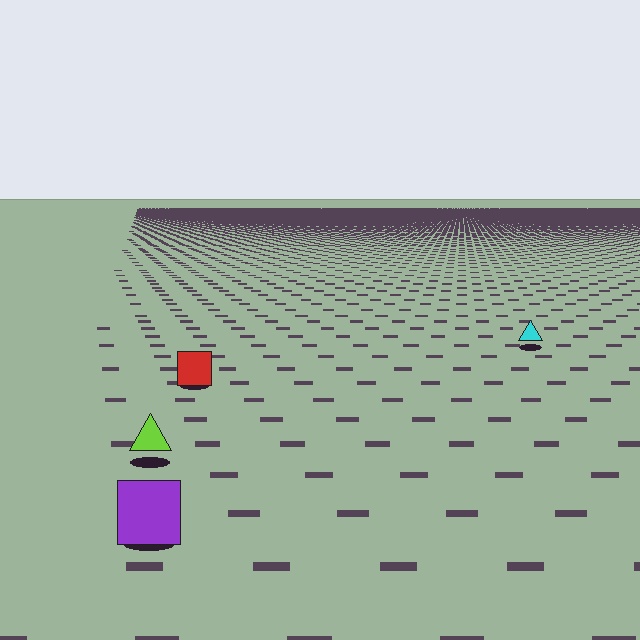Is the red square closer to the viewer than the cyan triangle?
Yes. The red square is closer — you can tell from the texture gradient: the ground texture is coarser near it.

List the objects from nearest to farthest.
From nearest to farthest: the purple square, the lime triangle, the red square, the cyan triangle.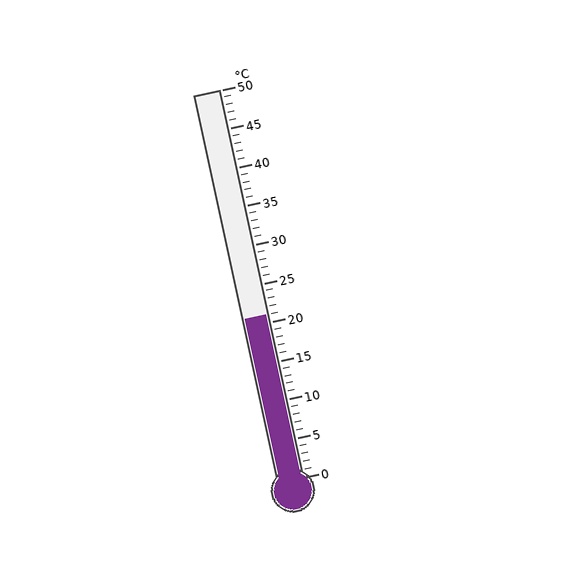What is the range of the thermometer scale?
The thermometer scale ranges from 0°C to 50°C.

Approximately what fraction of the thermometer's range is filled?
The thermometer is filled to approximately 40% of its range.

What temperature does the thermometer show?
The thermometer shows approximately 21°C.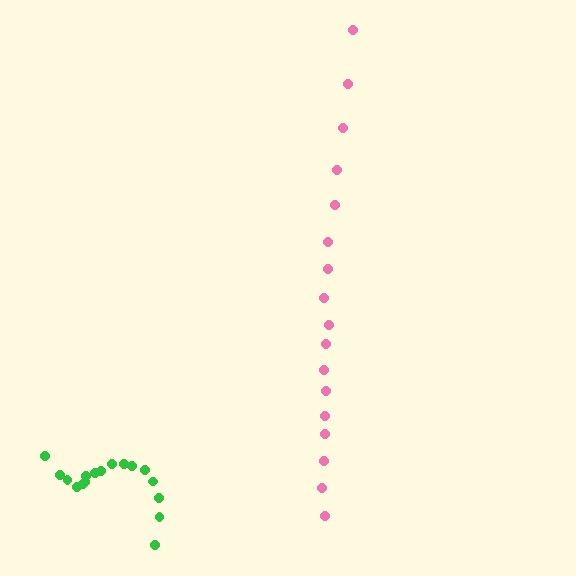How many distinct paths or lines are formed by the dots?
There are 2 distinct paths.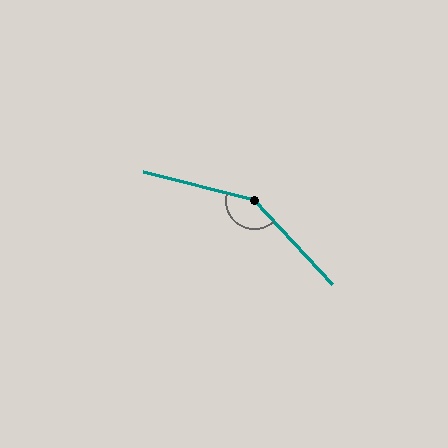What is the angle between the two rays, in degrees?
Approximately 147 degrees.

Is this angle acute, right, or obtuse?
It is obtuse.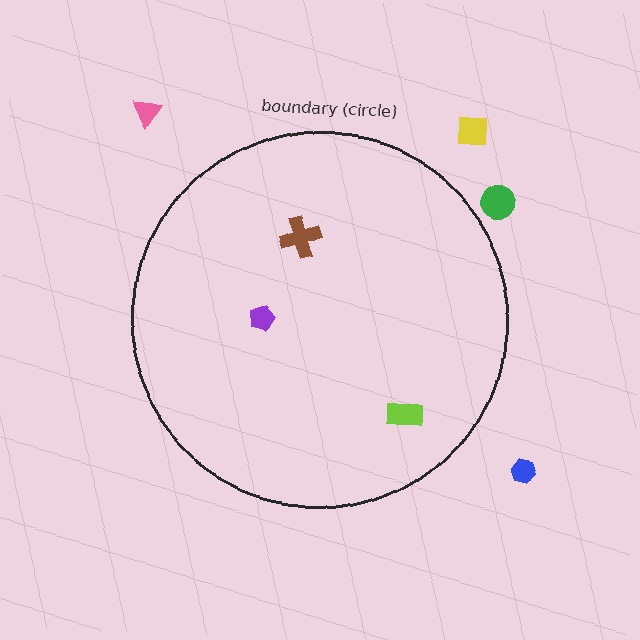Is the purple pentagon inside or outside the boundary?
Inside.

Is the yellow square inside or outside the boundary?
Outside.